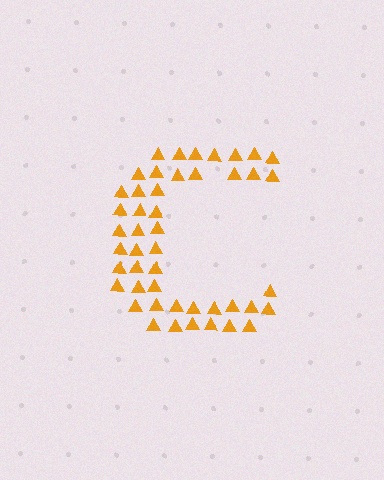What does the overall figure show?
The overall figure shows the letter C.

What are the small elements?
The small elements are triangles.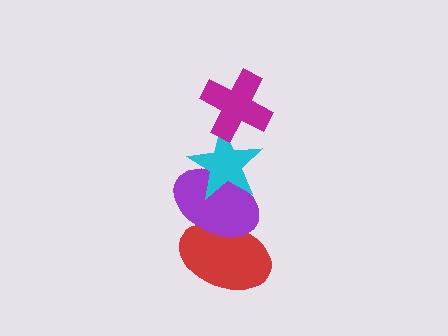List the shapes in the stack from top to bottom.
From top to bottom: the magenta cross, the cyan star, the purple ellipse, the red ellipse.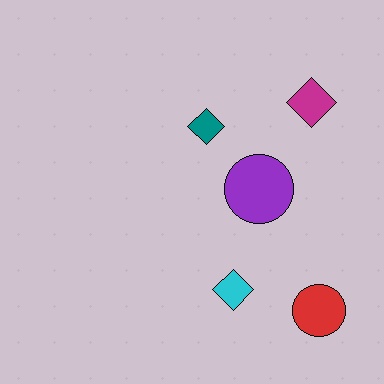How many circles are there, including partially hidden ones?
There are 2 circles.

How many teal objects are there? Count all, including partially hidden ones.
There is 1 teal object.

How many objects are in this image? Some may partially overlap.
There are 5 objects.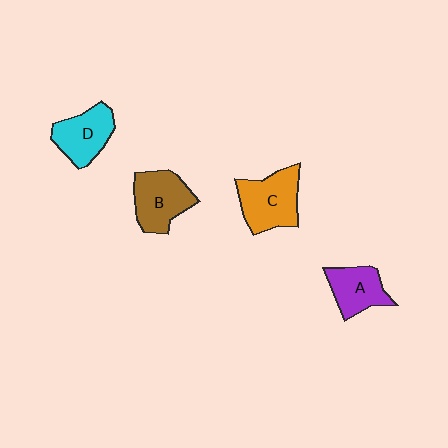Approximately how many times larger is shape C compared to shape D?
Approximately 1.2 times.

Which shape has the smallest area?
Shape A (purple).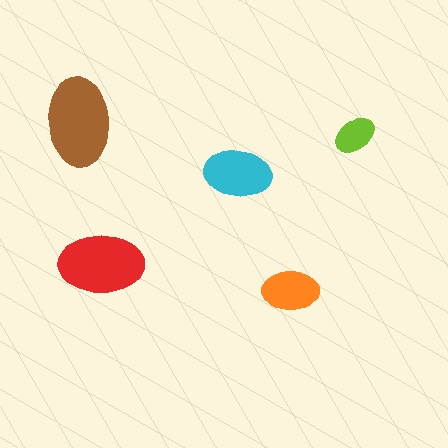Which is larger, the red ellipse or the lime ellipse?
The red one.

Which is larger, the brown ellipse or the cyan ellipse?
The brown one.